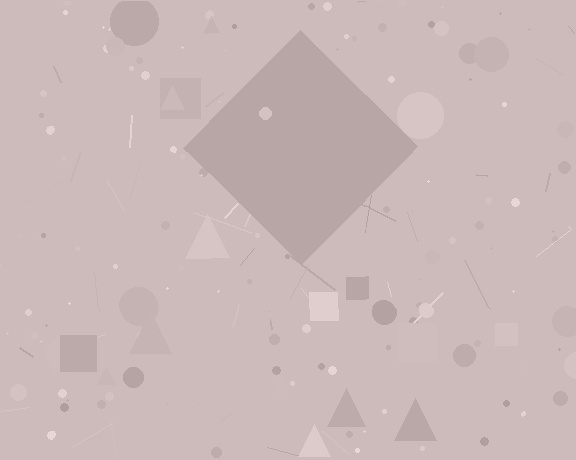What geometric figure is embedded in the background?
A diamond is embedded in the background.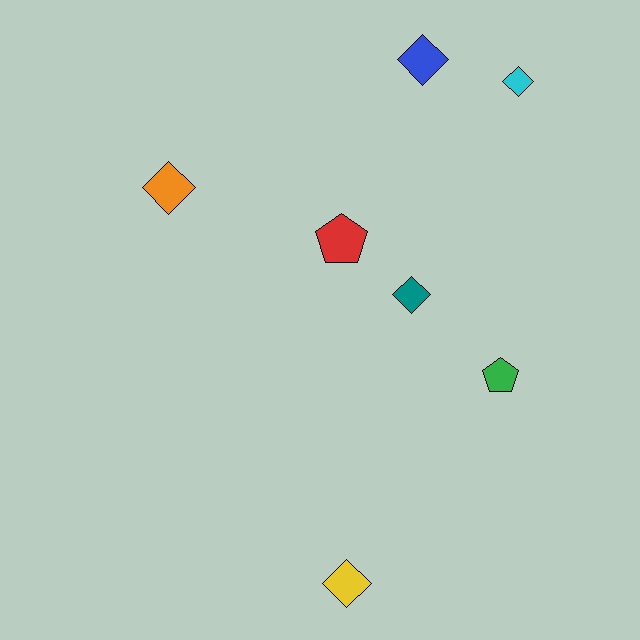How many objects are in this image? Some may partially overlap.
There are 7 objects.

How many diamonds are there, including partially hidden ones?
There are 5 diamonds.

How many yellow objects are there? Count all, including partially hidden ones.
There is 1 yellow object.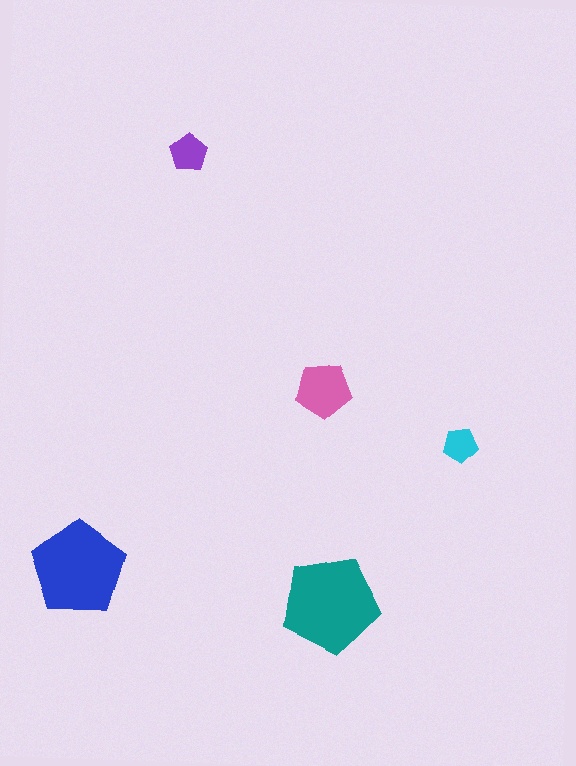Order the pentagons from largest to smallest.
the teal one, the blue one, the pink one, the purple one, the cyan one.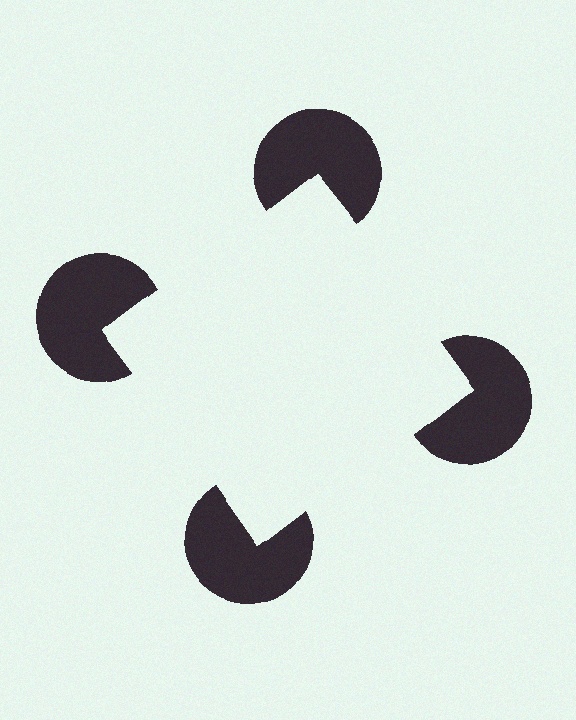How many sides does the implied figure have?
4 sides.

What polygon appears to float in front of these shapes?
An illusory square — its edges are inferred from the aligned wedge cuts in the pac-man discs, not physically drawn.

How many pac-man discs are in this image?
There are 4 — one at each vertex of the illusory square.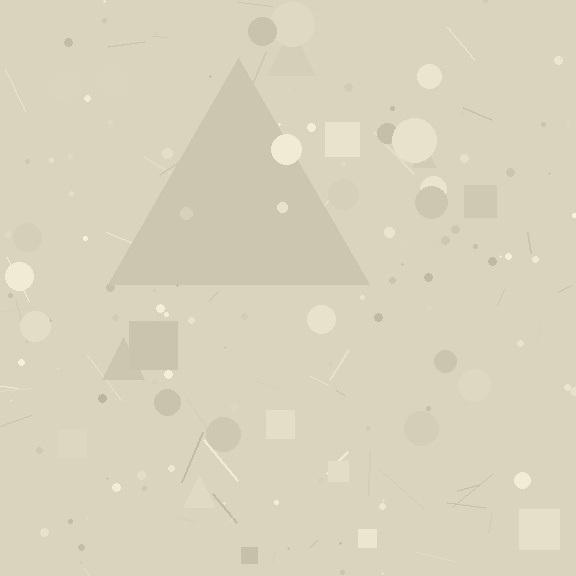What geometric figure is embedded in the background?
A triangle is embedded in the background.